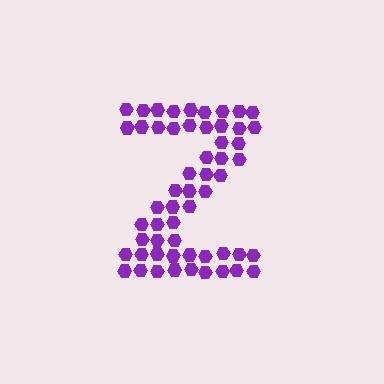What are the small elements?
The small elements are hexagons.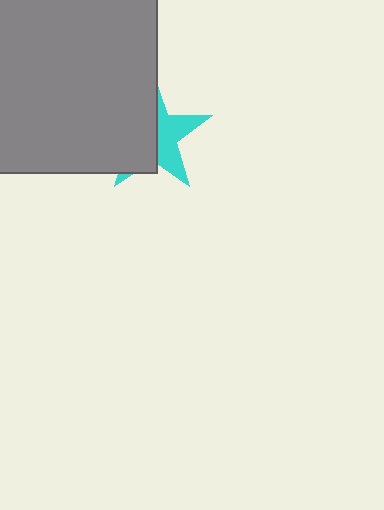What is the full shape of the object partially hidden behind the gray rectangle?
The partially hidden object is a cyan star.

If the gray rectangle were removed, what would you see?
You would see the complete cyan star.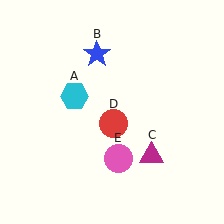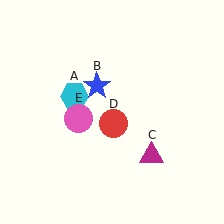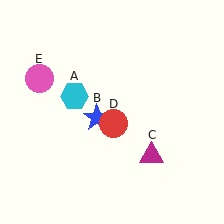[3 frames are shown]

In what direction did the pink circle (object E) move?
The pink circle (object E) moved up and to the left.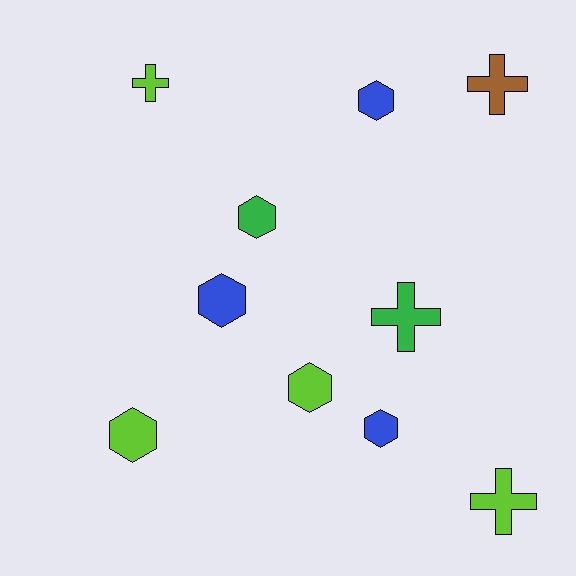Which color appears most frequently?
Lime, with 4 objects.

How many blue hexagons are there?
There are 3 blue hexagons.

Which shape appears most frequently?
Hexagon, with 6 objects.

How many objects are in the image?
There are 10 objects.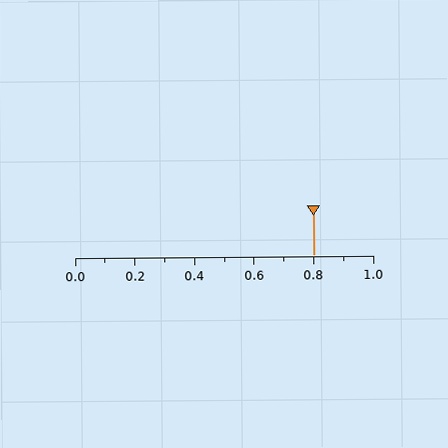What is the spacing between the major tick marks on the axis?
The major ticks are spaced 0.2 apart.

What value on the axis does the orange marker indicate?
The marker indicates approximately 0.8.